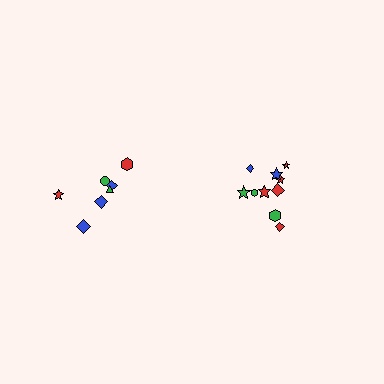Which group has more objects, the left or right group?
The right group.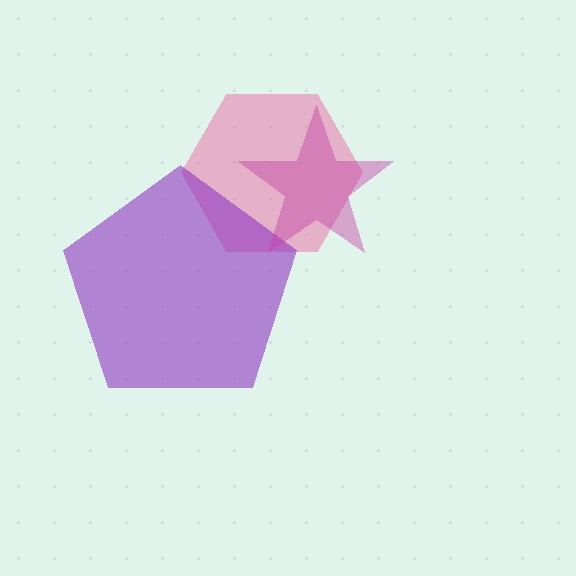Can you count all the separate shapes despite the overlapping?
Yes, there are 3 separate shapes.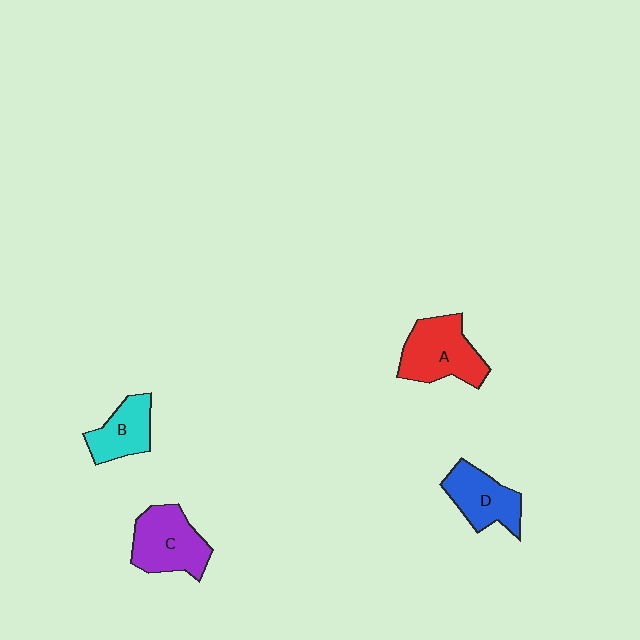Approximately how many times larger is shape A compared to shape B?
Approximately 1.5 times.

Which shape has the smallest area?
Shape B (cyan).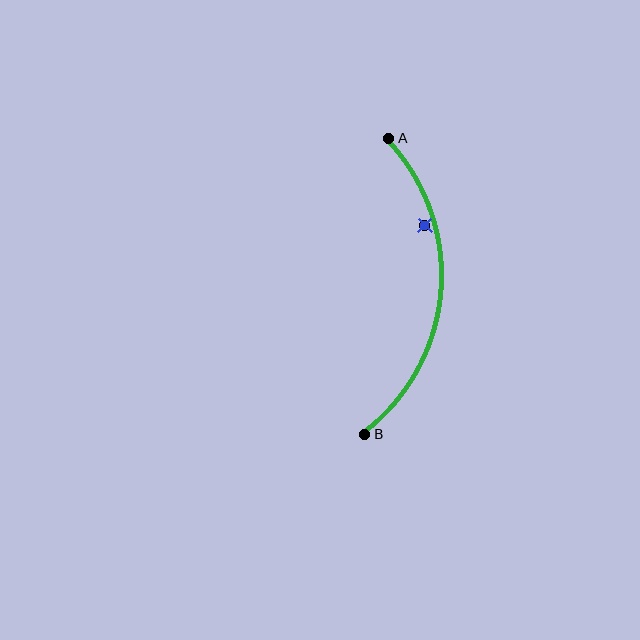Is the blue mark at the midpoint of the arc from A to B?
No — the blue mark does not lie on the arc at all. It sits slightly inside the curve.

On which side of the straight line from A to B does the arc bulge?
The arc bulges to the right of the straight line connecting A and B.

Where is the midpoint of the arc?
The arc midpoint is the point on the curve farthest from the straight line joining A and B. It sits to the right of that line.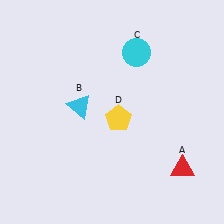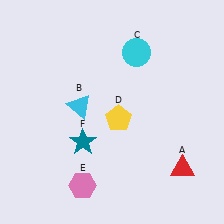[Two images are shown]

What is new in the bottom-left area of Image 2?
A teal star (F) was added in the bottom-left area of Image 2.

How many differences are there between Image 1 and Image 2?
There are 2 differences between the two images.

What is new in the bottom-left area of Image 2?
A pink hexagon (E) was added in the bottom-left area of Image 2.